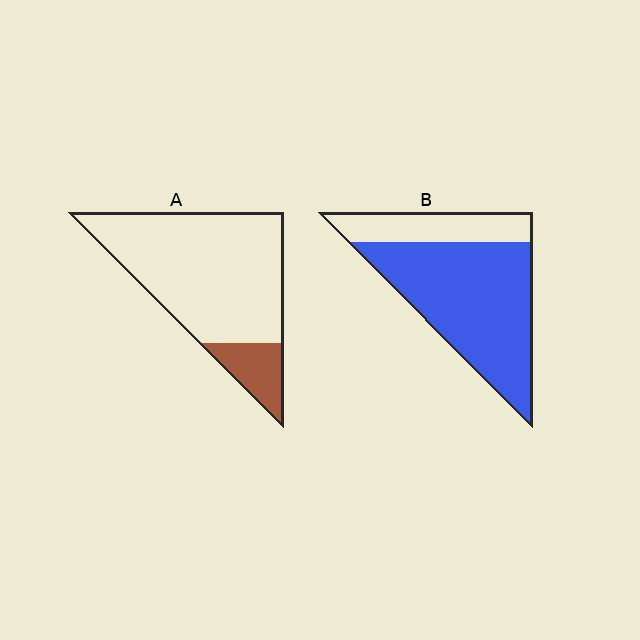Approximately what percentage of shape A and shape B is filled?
A is approximately 15% and B is approximately 75%.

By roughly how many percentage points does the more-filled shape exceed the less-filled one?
By roughly 60 percentage points (B over A).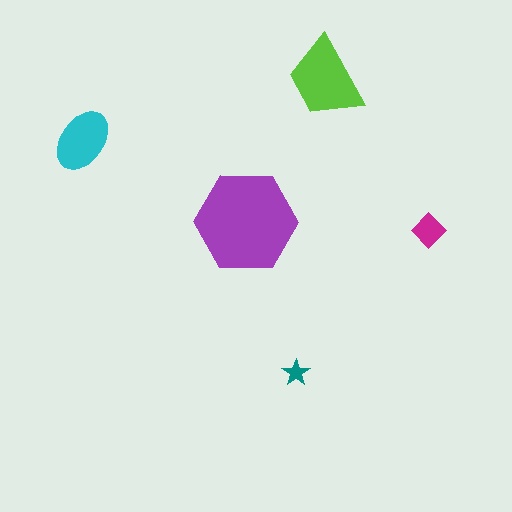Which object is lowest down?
The teal star is bottommost.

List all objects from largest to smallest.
The purple hexagon, the lime trapezoid, the cyan ellipse, the magenta diamond, the teal star.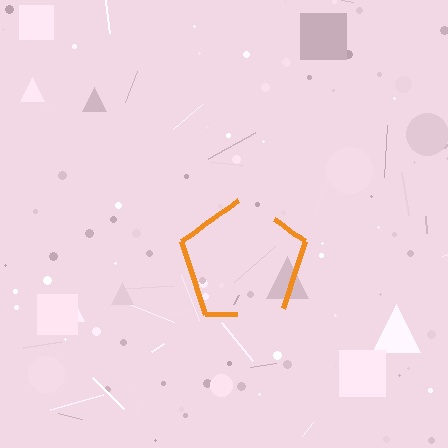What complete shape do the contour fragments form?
The contour fragments form a pentagon.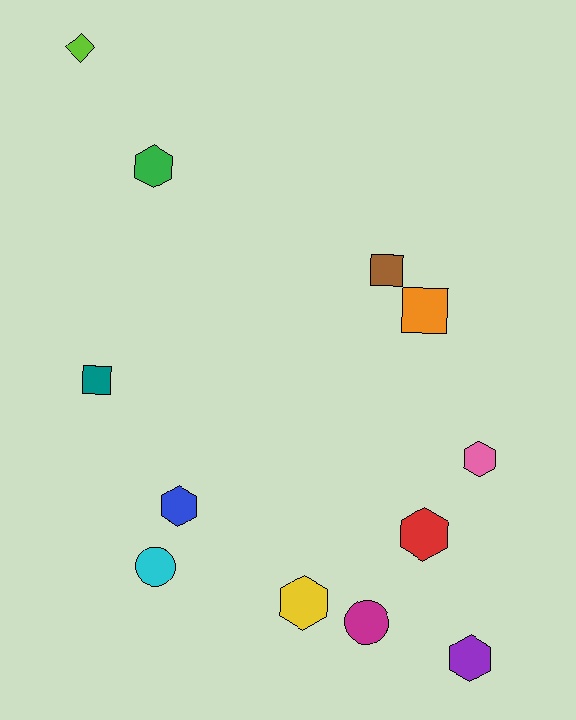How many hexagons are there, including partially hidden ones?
There are 6 hexagons.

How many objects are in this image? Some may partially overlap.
There are 12 objects.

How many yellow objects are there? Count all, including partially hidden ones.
There is 1 yellow object.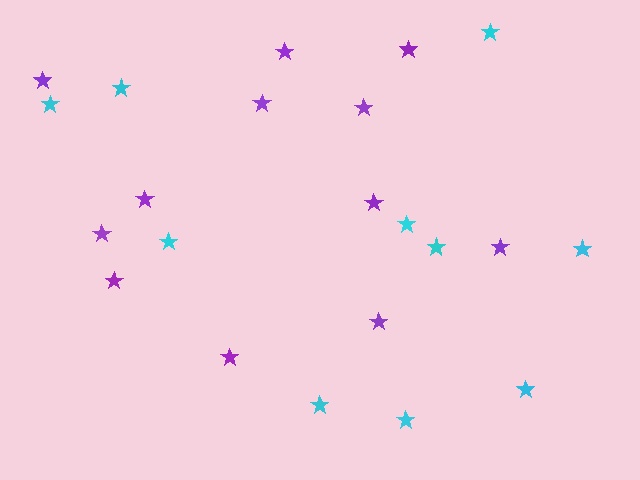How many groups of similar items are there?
There are 2 groups: one group of purple stars (12) and one group of cyan stars (10).